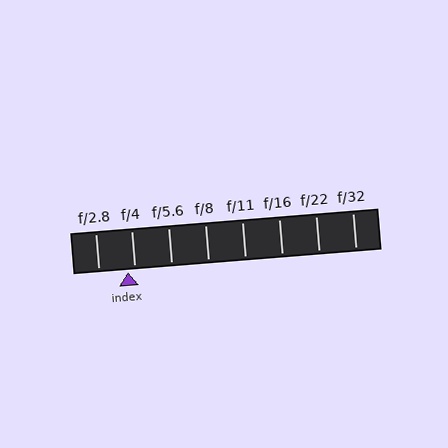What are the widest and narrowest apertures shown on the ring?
The widest aperture shown is f/2.8 and the narrowest is f/32.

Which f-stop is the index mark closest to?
The index mark is closest to f/4.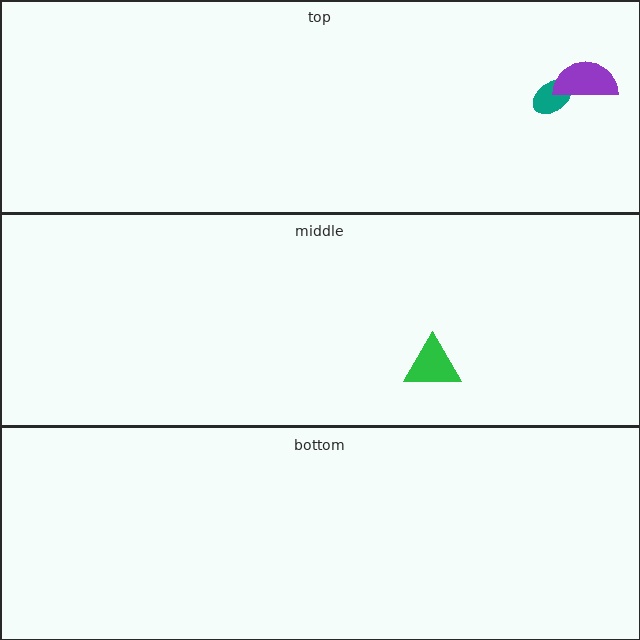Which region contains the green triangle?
The middle region.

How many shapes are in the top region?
2.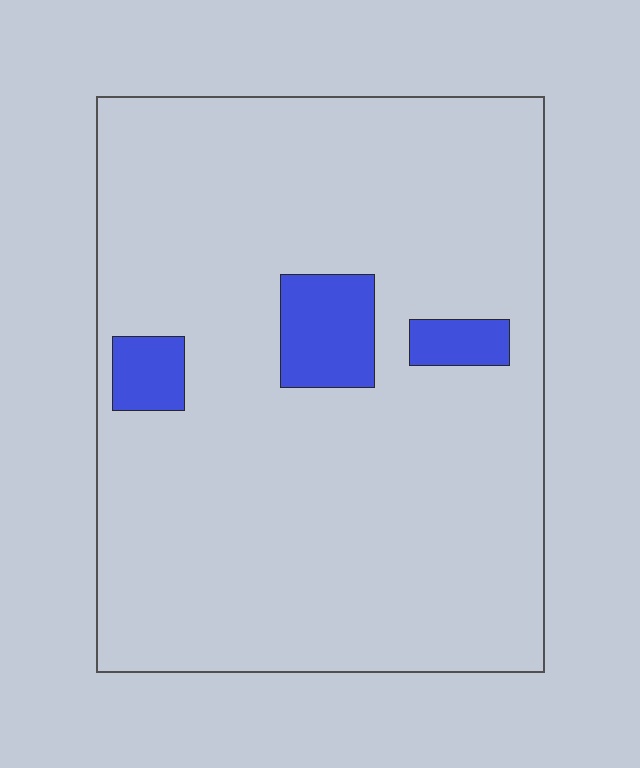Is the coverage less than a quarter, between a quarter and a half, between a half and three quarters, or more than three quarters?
Less than a quarter.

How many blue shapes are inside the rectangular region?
3.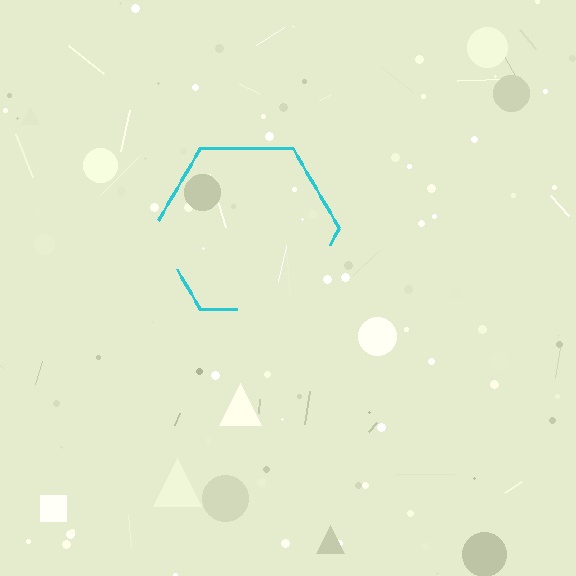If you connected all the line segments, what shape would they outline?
They would outline a hexagon.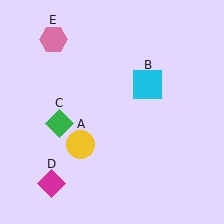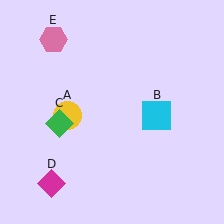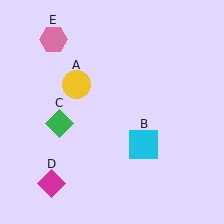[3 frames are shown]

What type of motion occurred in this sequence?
The yellow circle (object A), cyan square (object B) rotated clockwise around the center of the scene.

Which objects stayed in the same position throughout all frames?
Green diamond (object C) and magenta diamond (object D) and pink hexagon (object E) remained stationary.